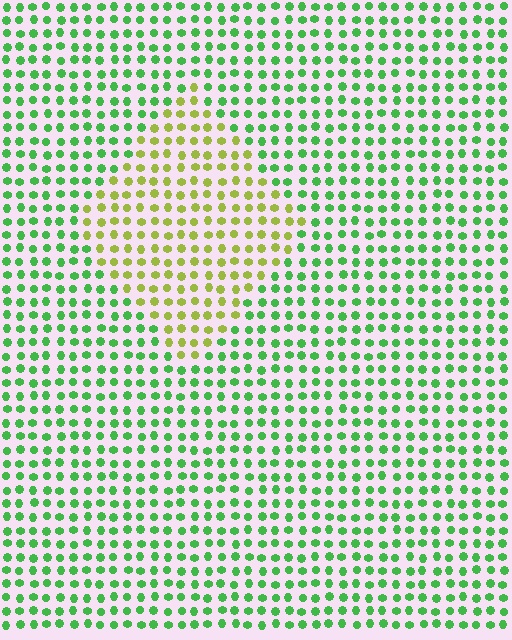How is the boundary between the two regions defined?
The boundary is defined purely by a slight shift in hue (about 48 degrees). Spacing, size, and orientation are identical on both sides.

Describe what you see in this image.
The image is filled with small green elements in a uniform arrangement. A diamond-shaped region is visible where the elements are tinted to a slightly different hue, forming a subtle color boundary.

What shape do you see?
I see a diamond.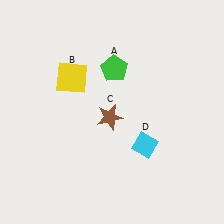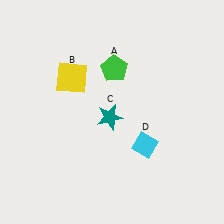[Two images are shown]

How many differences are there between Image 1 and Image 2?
There is 1 difference between the two images.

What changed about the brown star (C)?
In Image 1, C is brown. In Image 2, it changed to teal.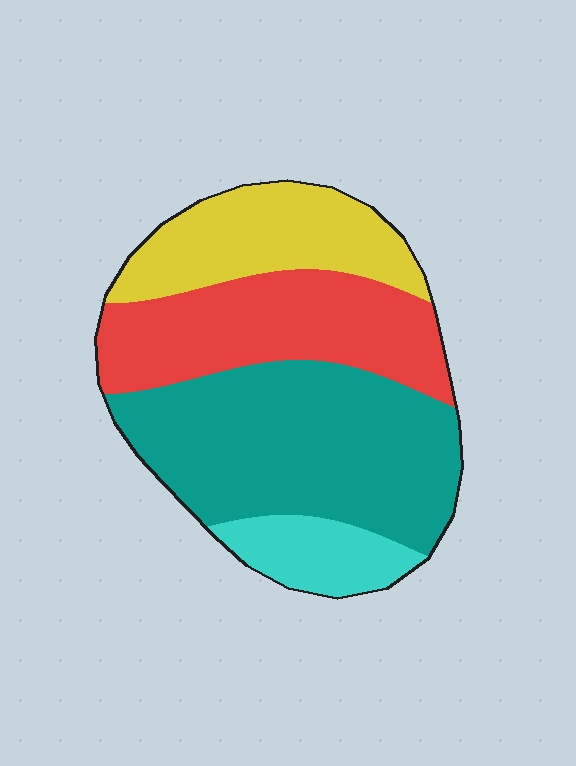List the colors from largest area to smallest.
From largest to smallest: teal, red, yellow, cyan.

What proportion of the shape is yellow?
Yellow takes up about one fifth (1/5) of the shape.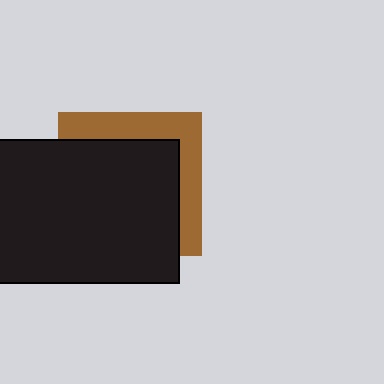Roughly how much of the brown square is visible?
A small part of it is visible (roughly 32%).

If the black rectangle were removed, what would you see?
You would see the complete brown square.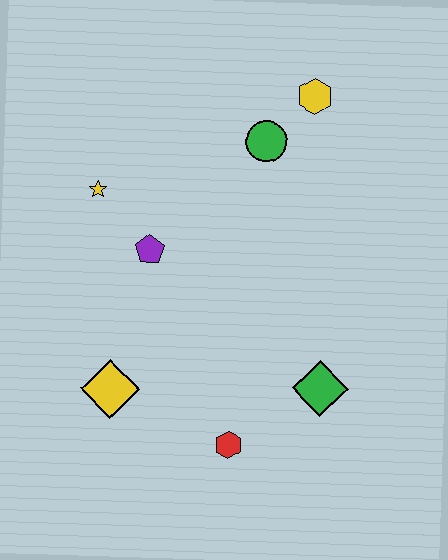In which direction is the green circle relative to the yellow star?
The green circle is to the right of the yellow star.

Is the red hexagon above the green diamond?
No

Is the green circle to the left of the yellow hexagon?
Yes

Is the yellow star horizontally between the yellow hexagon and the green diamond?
No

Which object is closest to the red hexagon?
The green diamond is closest to the red hexagon.